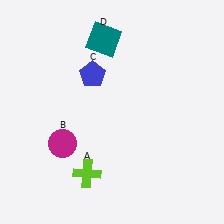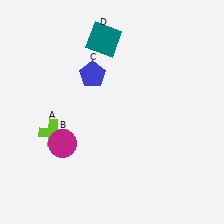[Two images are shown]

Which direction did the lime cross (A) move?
The lime cross (A) moved up.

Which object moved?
The lime cross (A) moved up.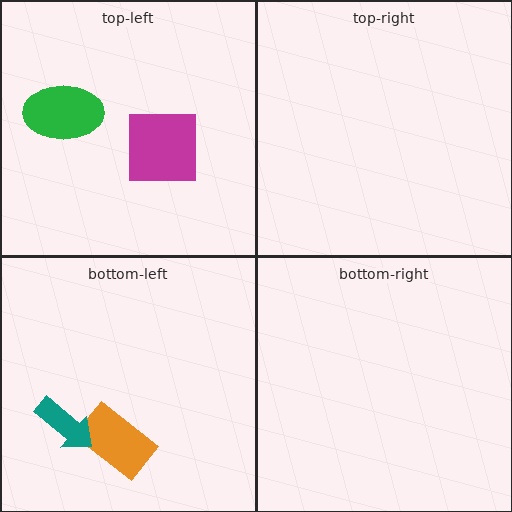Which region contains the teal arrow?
The bottom-left region.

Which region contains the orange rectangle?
The bottom-left region.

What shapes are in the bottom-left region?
The orange rectangle, the teal arrow.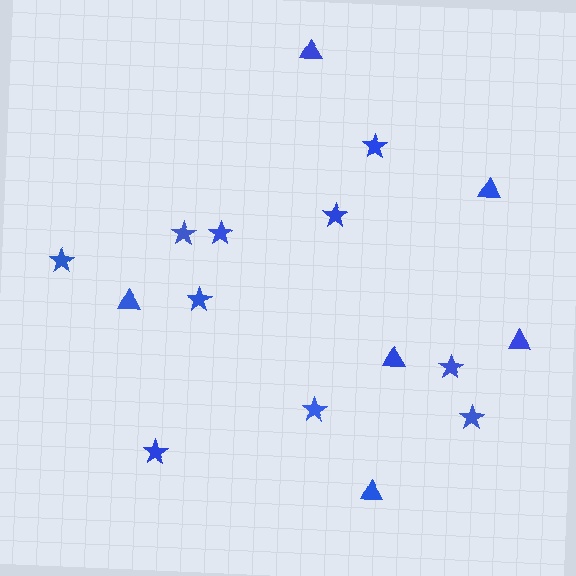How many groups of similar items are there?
There are 2 groups: one group of stars (10) and one group of triangles (6).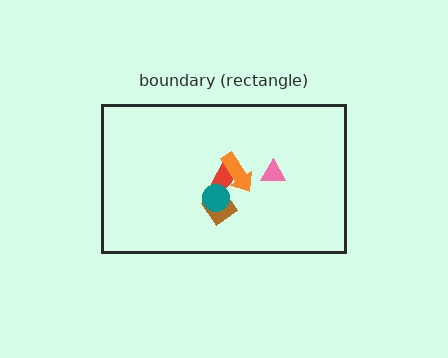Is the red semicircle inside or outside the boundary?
Inside.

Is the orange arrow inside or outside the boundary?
Inside.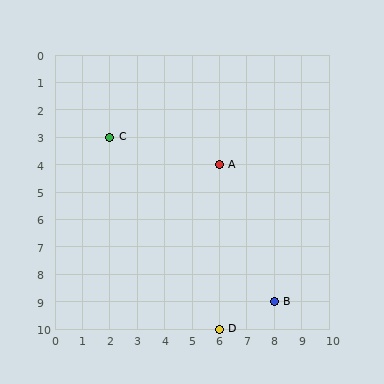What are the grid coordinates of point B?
Point B is at grid coordinates (8, 9).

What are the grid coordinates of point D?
Point D is at grid coordinates (6, 10).